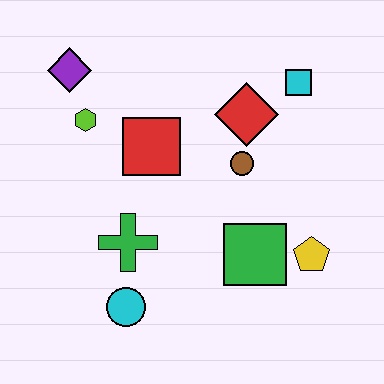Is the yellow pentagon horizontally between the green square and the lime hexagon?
No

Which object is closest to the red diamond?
The brown circle is closest to the red diamond.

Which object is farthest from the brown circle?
The purple diamond is farthest from the brown circle.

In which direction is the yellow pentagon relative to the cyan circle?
The yellow pentagon is to the right of the cyan circle.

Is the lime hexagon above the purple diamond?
No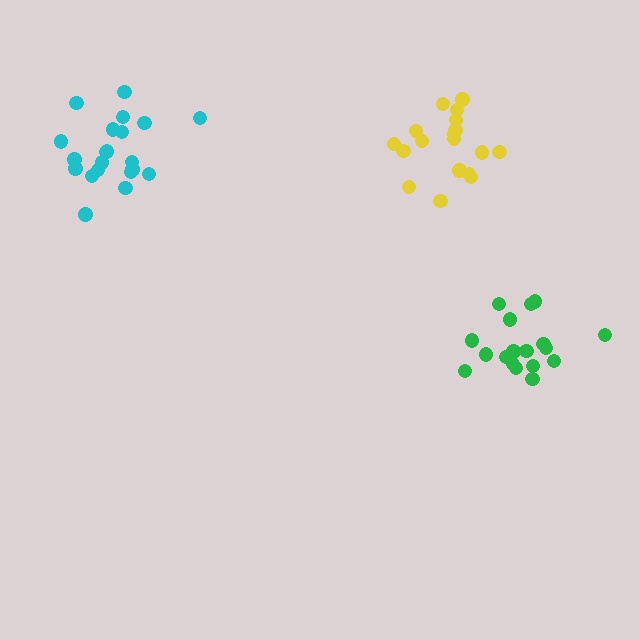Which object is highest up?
The yellow cluster is topmost.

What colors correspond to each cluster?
The clusters are colored: green, yellow, cyan.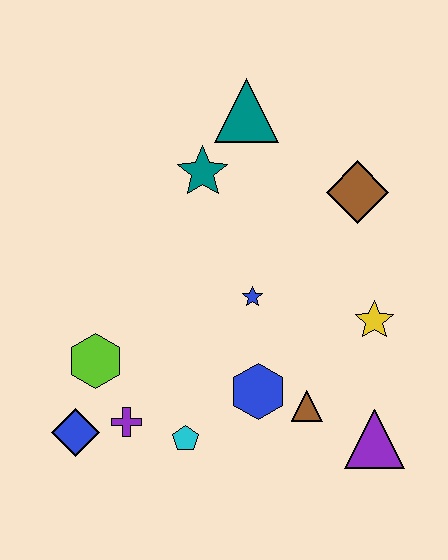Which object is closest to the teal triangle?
The teal star is closest to the teal triangle.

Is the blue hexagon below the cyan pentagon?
No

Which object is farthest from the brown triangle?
The teal triangle is farthest from the brown triangle.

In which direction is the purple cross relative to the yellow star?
The purple cross is to the left of the yellow star.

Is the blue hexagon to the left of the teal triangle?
No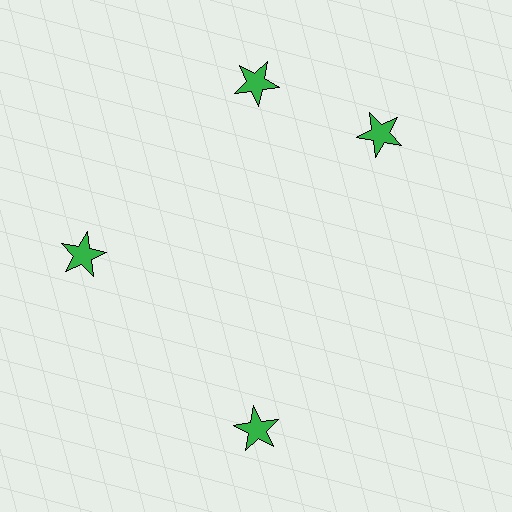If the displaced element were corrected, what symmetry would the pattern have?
It would have 4-fold rotational symmetry — the pattern would map onto itself every 90 degrees.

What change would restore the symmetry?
The symmetry would be restored by rotating it back into even spacing with its neighbors so that all 4 stars sit at equal angles and equal distance from the center.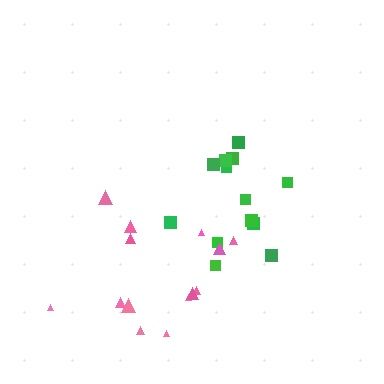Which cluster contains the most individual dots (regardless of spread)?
Pink (14).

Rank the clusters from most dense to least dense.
green, pink.